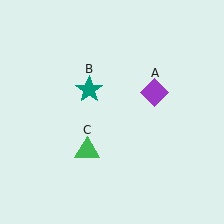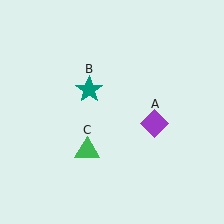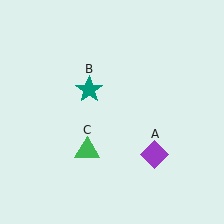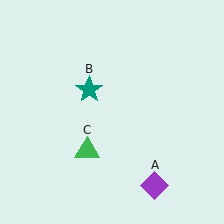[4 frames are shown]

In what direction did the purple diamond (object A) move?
The purple diamond (object A) moved down.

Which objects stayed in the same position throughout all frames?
Teal star (object B) and green triangle (object C) remained stationary.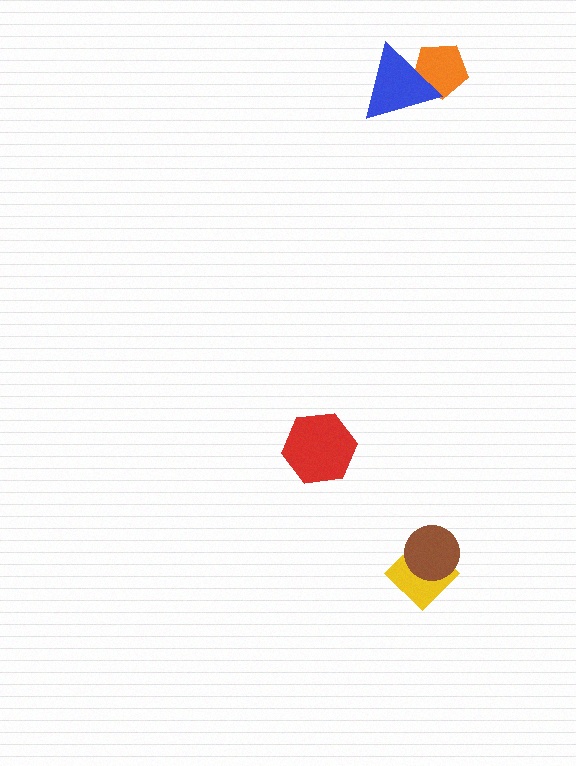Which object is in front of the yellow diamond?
The brown circle is in front of the yellow diamond.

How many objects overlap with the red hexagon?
0 objects overlap with the red hexagon.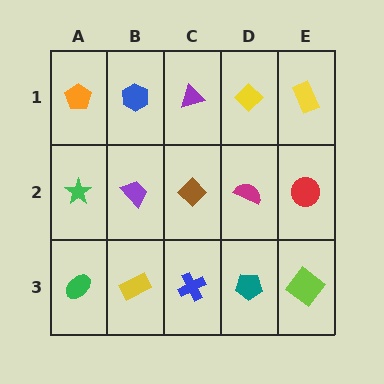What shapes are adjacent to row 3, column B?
A purple trapezoid (row 2, column B), a green ellipse (row 3, column A), a blue cross (row 3, column C).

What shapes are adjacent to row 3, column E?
A red circle (row 2, column E), a teal pentagon (row 3, column D).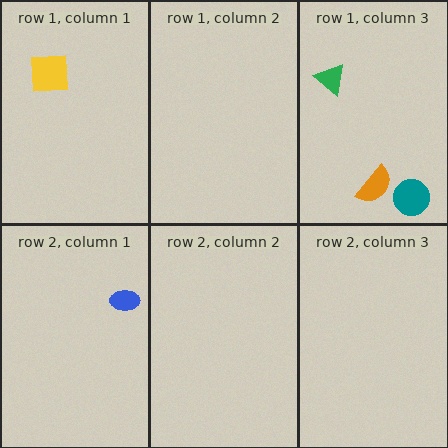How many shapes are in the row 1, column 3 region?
3.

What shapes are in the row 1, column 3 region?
The green triangle, the orange semicircle, the teal circle.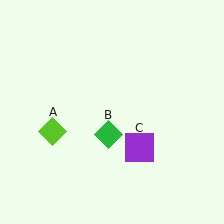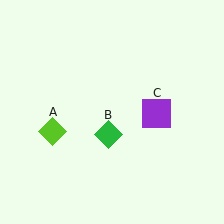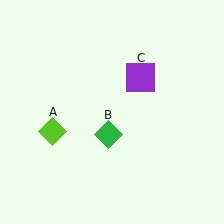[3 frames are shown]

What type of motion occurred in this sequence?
The purple square (object C) rotated counterclockwise around the center of the scene.